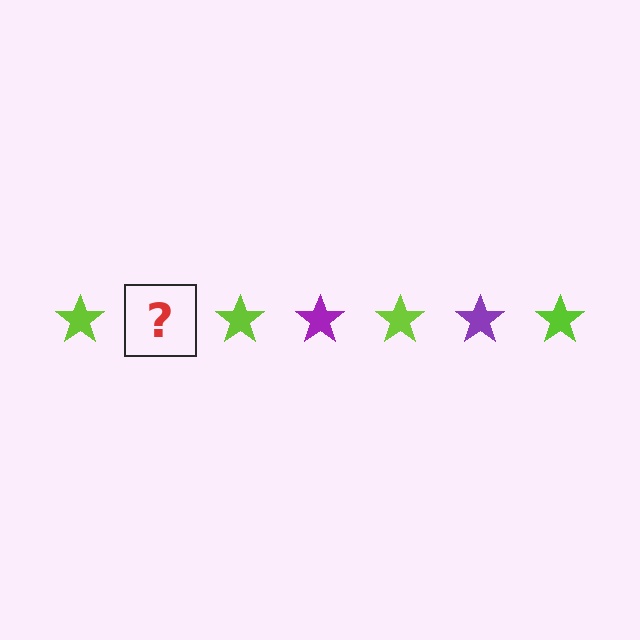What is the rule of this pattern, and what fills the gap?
The rule is that the pattern cycles through lime, purple stars. The gap should be filled with a purple star.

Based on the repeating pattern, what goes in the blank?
The blank should be a purple star.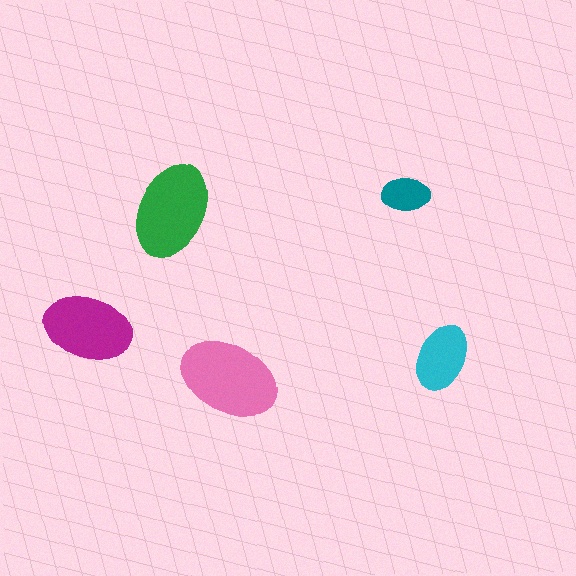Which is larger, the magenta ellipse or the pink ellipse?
The pink one.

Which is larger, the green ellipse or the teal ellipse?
The green one.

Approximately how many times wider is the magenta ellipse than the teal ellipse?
About 2 times wider.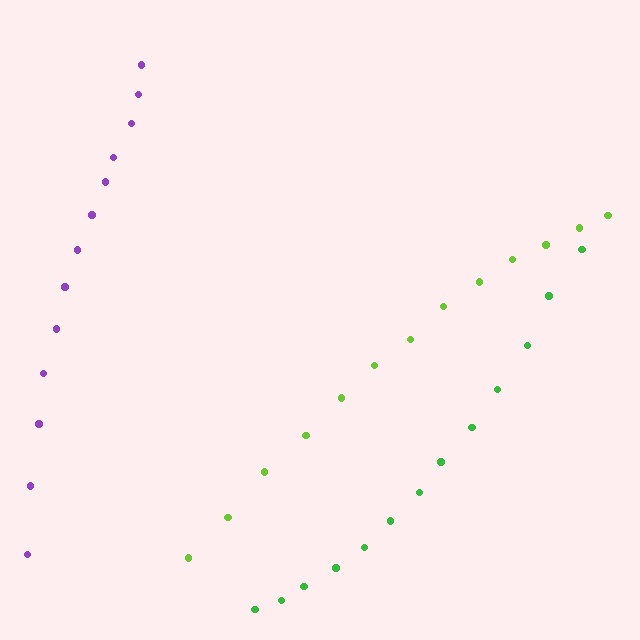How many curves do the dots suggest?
There are 3 distinct paths.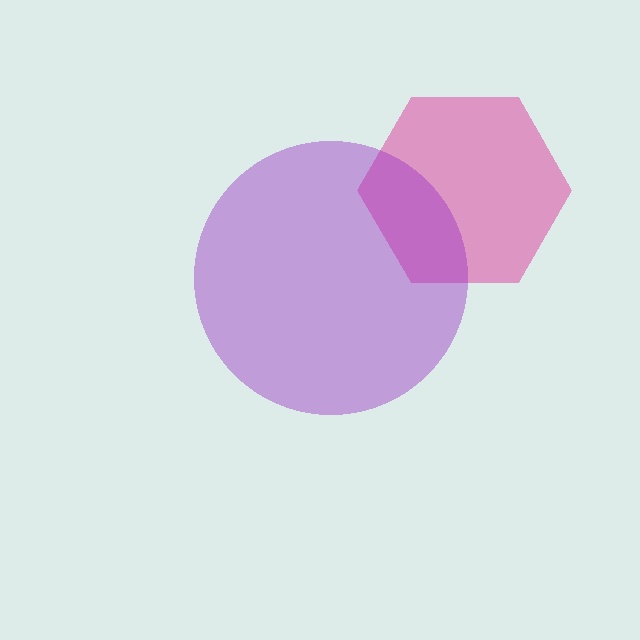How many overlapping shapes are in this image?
There are 2 overlapping shapes in the image.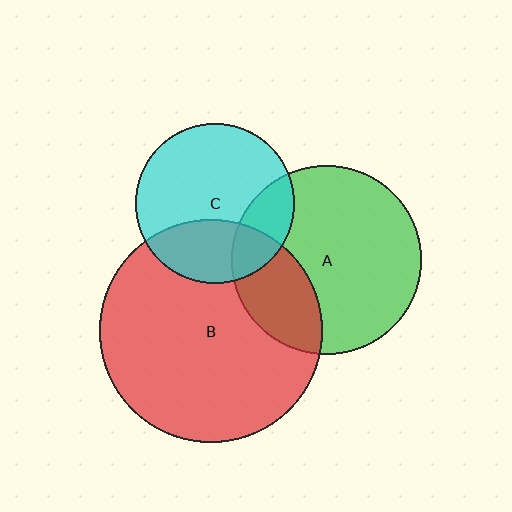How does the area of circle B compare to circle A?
Approximately 1.4 times.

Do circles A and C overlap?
Yes.